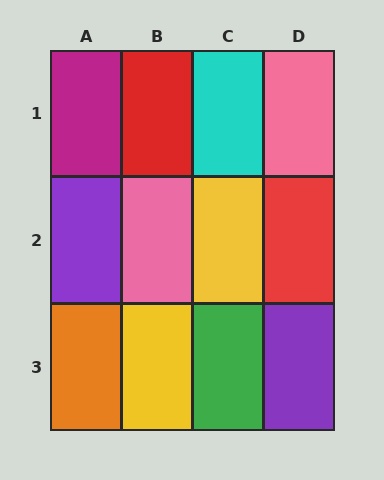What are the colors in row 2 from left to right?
Purple, pink, yellow, red.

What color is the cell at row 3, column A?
Orange.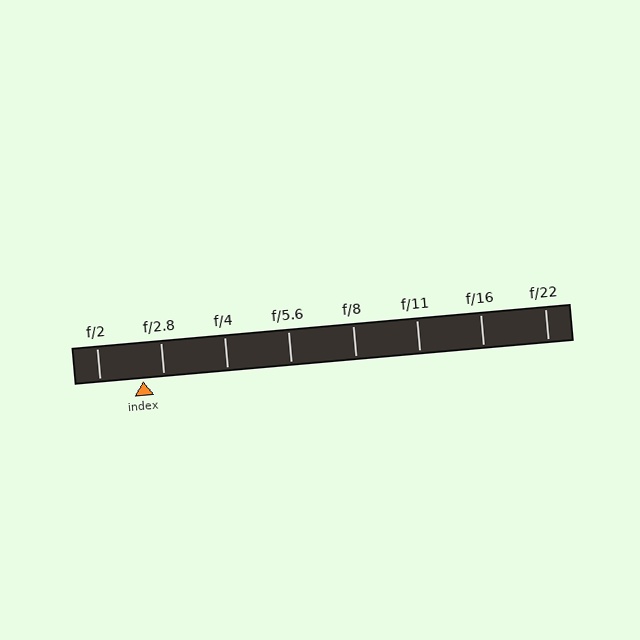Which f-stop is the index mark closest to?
The index mark is closest to f/2.8.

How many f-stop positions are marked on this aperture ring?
There are 8 f-stop positions marked.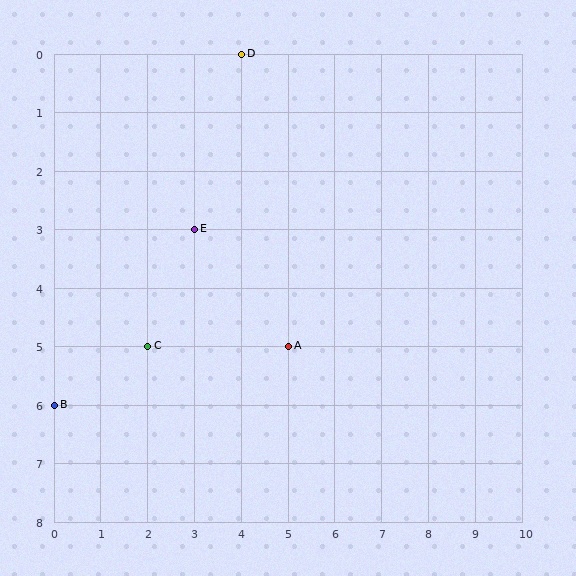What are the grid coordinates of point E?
Point E is at grid coordinates (3, 3).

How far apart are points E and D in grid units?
Points E and D are 1 column and 3 rows apart (about 3.2 grid units diagonally).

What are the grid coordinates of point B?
Point B is at grid coordinates (0, 6).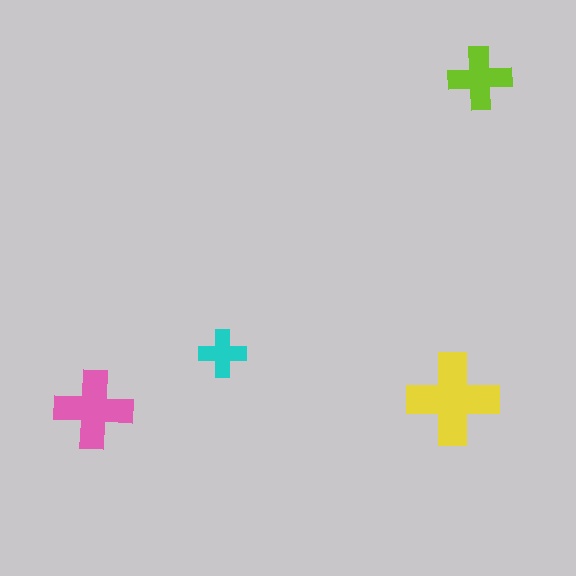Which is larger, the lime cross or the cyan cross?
The lime one.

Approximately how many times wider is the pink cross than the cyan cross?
About 1.5 times wider.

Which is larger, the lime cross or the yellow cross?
The yellow one.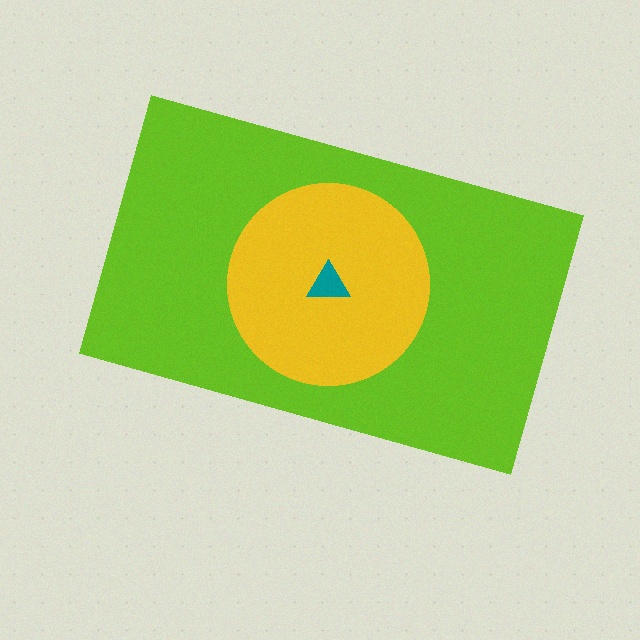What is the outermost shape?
The lime rectangle.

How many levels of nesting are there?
3.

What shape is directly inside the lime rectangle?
The yellow circle.